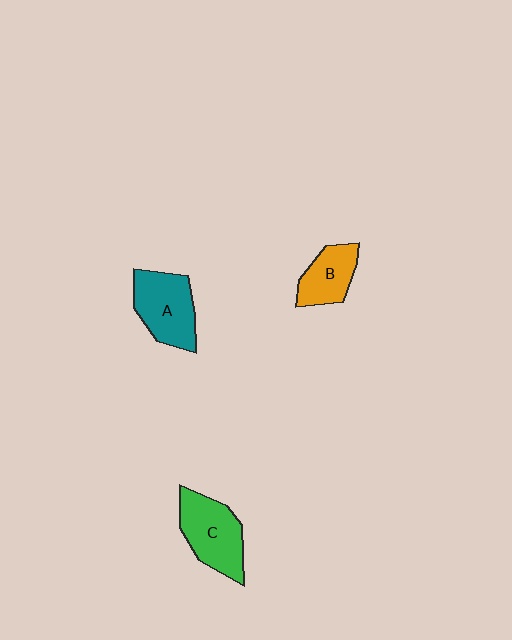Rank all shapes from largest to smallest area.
From largest to smallest: C (green), A (teal), B (orange).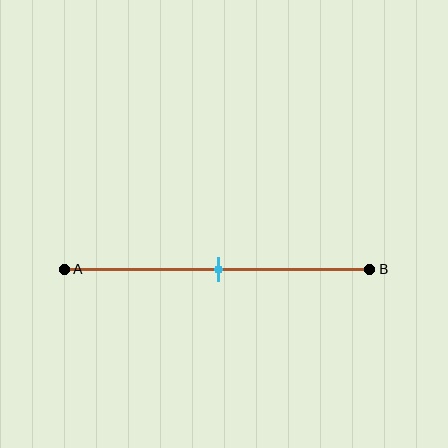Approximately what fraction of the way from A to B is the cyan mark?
The cyan mark is approximately 50% of the way from A to B.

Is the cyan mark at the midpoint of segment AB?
Yes, the mark is approximately at the midpoint.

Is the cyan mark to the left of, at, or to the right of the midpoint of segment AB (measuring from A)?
The cyan mark is approximately at the midpoint of segment AB.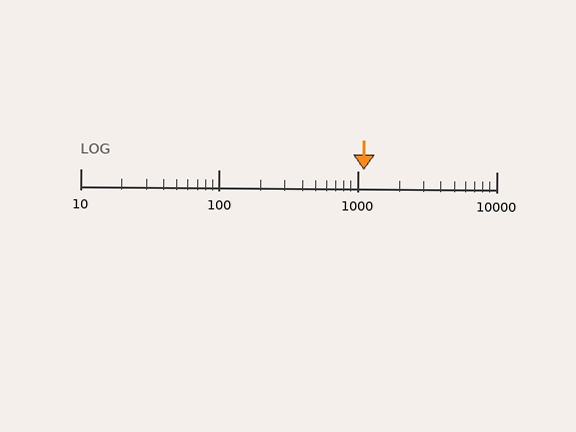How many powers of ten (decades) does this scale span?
The scale spans 3 decades, from 10 to 10000.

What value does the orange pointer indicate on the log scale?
The pointer indicates approximately 1100.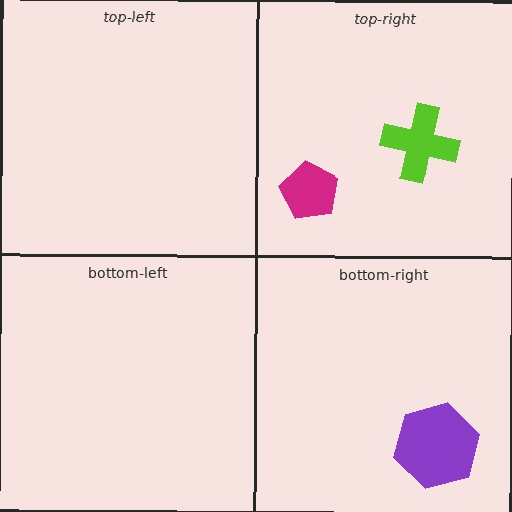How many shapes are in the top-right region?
2.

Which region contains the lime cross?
The top-right region.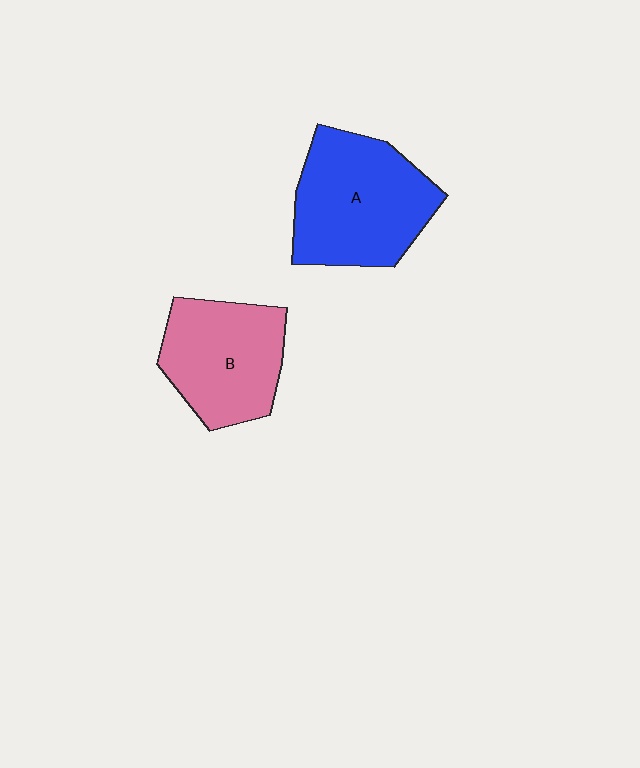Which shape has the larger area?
Shape A (blue).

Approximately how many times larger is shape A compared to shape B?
Approximately 1.2 times.